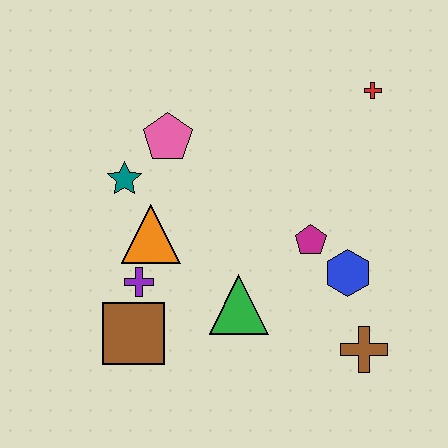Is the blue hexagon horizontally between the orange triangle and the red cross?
Yes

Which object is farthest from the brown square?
The red cross is farthest from the brown square.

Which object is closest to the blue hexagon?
The magenta pentagon is closest to the blue hexagon.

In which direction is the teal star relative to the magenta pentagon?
The teal star is to the left of the magenta pentagon.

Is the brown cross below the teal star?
Yes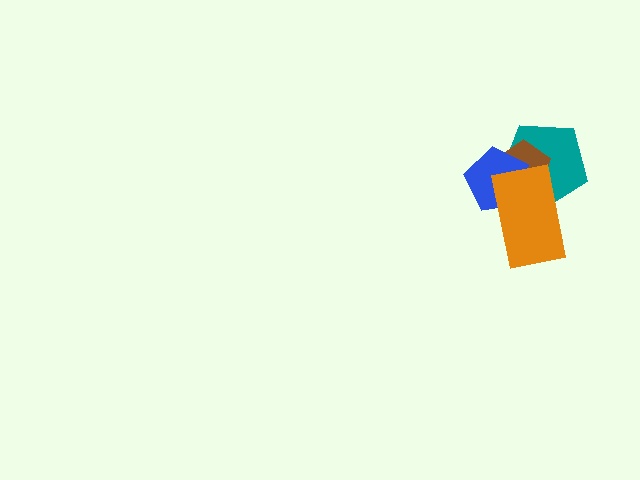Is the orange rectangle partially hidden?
No, no other shape covers it.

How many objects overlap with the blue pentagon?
3 objects overlap with the blue pentagon.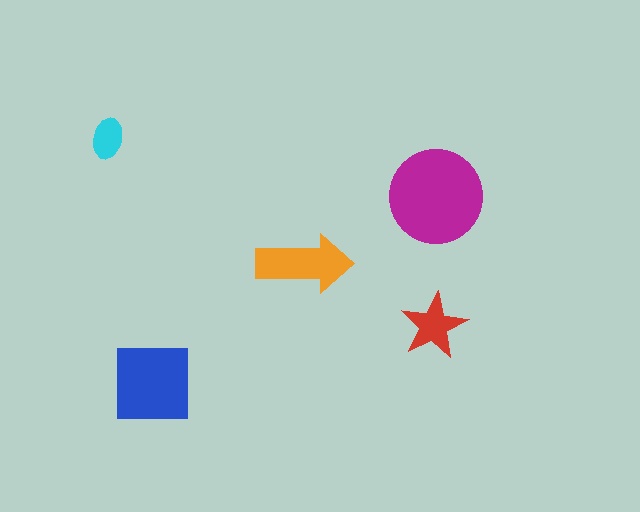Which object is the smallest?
The cyan ellipse.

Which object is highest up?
The cyan ellipse is topmost.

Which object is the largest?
The magenta circle.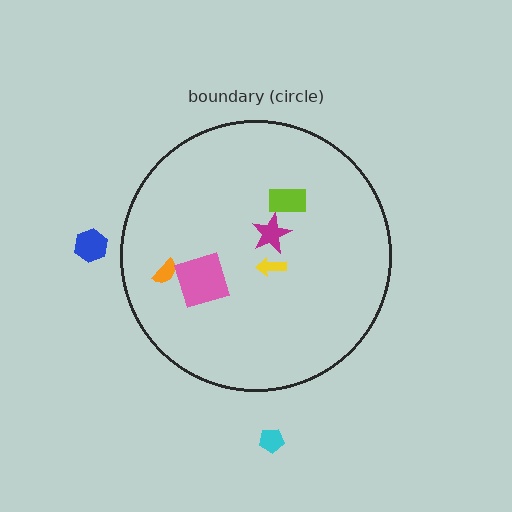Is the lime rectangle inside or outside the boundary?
Inside.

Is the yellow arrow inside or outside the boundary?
Inside.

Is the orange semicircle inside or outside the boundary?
Inside.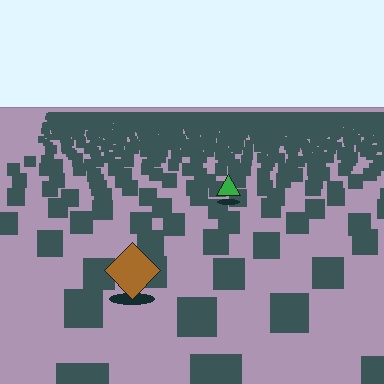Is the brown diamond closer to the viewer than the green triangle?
Yes. The brown diamond is closer — you can tell from the texture gradient: the ground texture is coarser near it.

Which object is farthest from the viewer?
The green triangle is farthest from the viewer. It appears smaller and the ground texture around it is denser.